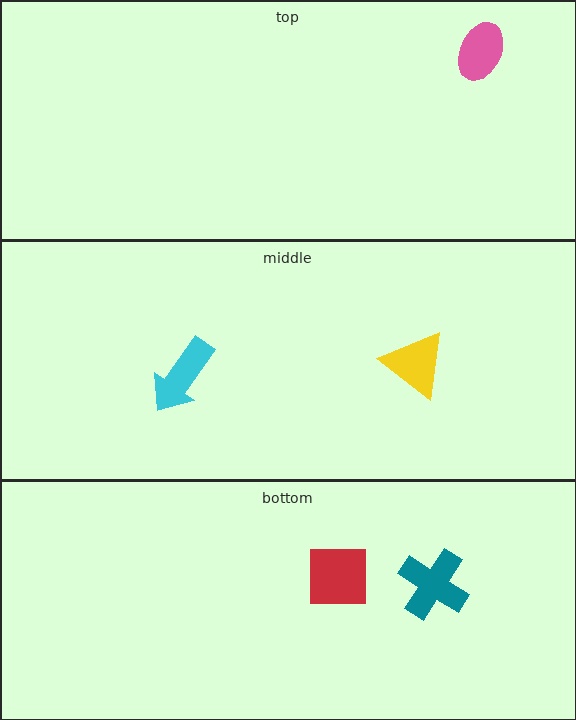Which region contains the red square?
The bottom region.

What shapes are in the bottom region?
The red square, the teal cross.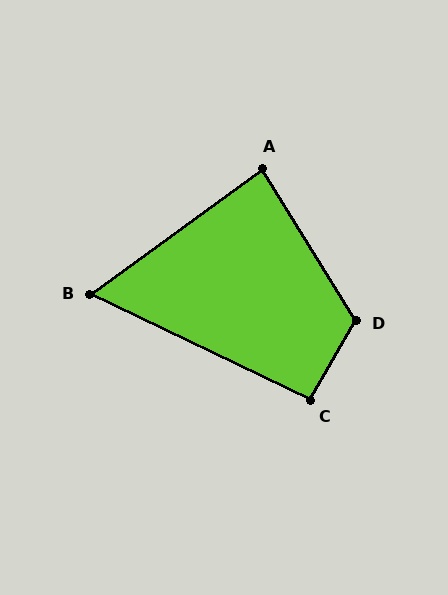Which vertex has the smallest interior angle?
B, at approximately 62 degrees.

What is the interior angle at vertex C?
Approximately 94 degrees (approximately right).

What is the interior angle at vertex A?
Approximately 86 degrees (approximately right).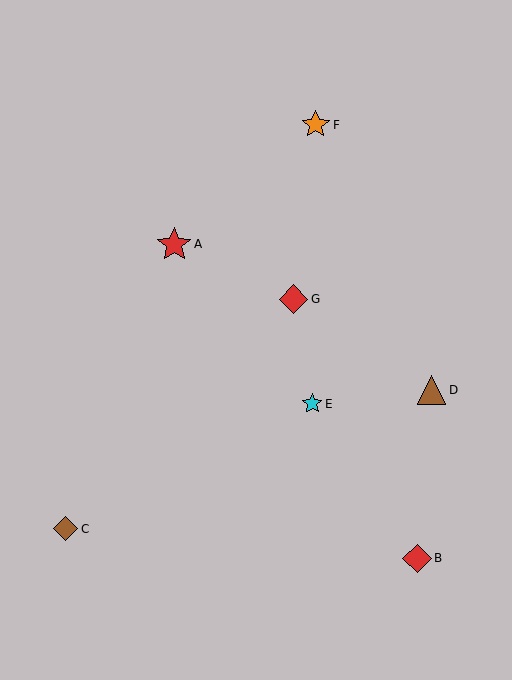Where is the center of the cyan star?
The center of the cyan star is at (312, 404).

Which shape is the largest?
The red star (labeled A) is the largest.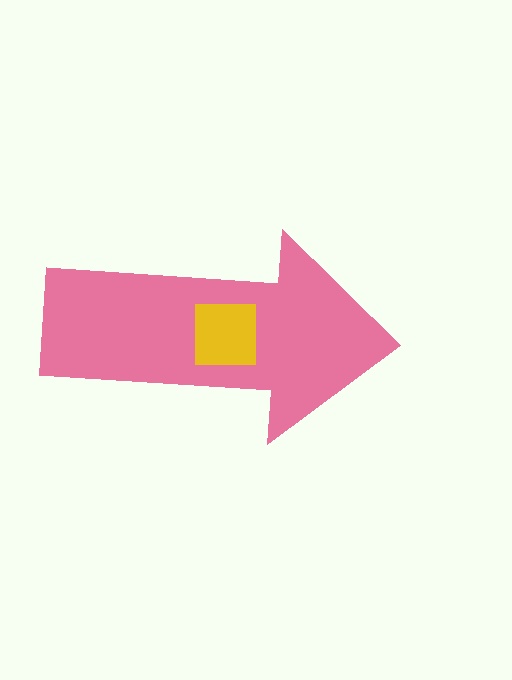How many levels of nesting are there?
2.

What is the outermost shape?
The pink arrow.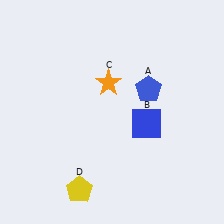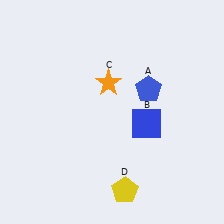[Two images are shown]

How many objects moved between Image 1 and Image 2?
1 object moved between the two images.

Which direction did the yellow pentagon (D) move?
The yellow pentagon (D) moved right.